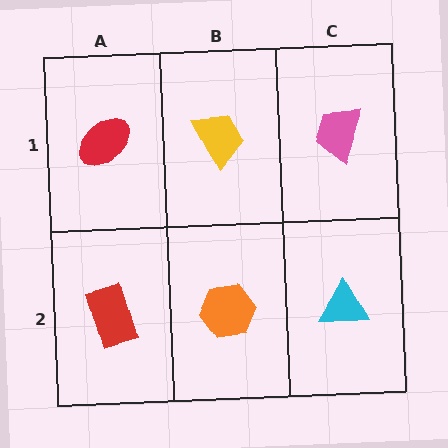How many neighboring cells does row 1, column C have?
2.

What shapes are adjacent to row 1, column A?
A red rectangle (row 2, column A), a yellow trapezoid (row 1, column B).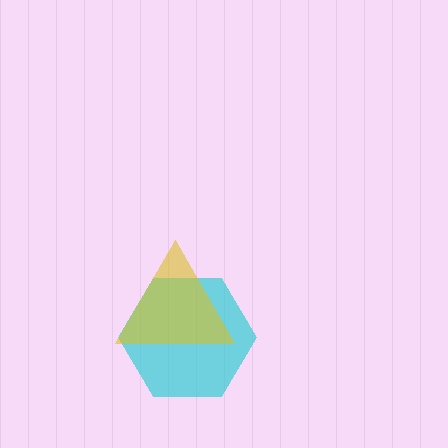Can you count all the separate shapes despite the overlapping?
Yes, there are 2 separate shapes.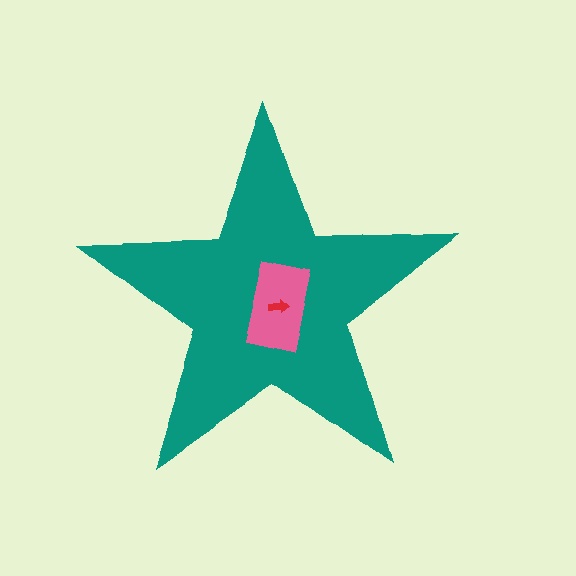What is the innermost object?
The red arrow.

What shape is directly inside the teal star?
The pink rectangle.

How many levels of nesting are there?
3.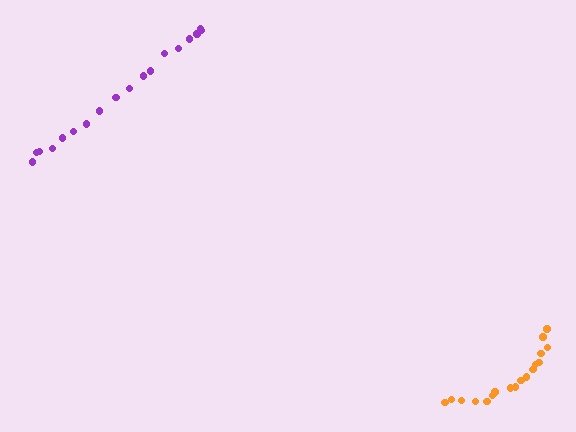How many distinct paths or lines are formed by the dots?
There are 2 distinct paths.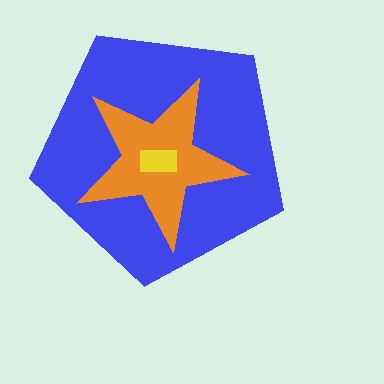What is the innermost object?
The yellow rectangle.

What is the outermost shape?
The blue pentagon.